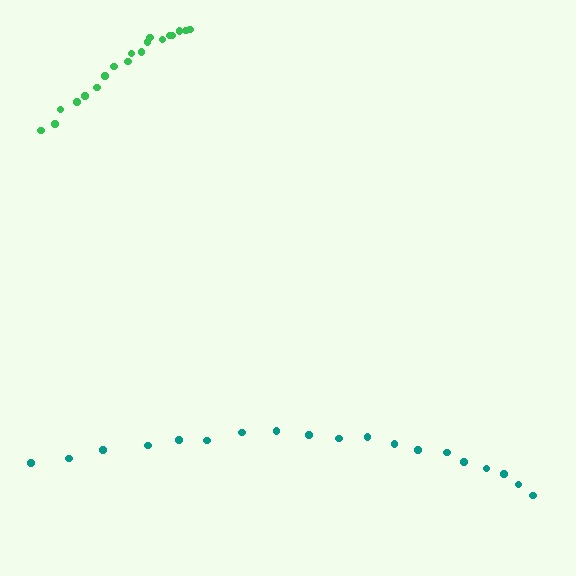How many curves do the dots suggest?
There are 2 distinct paths.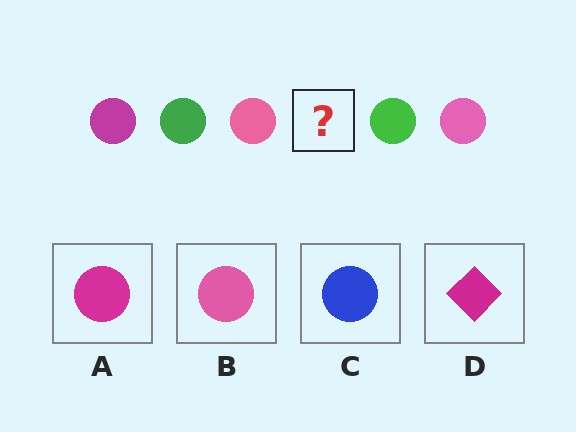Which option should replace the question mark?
Option A.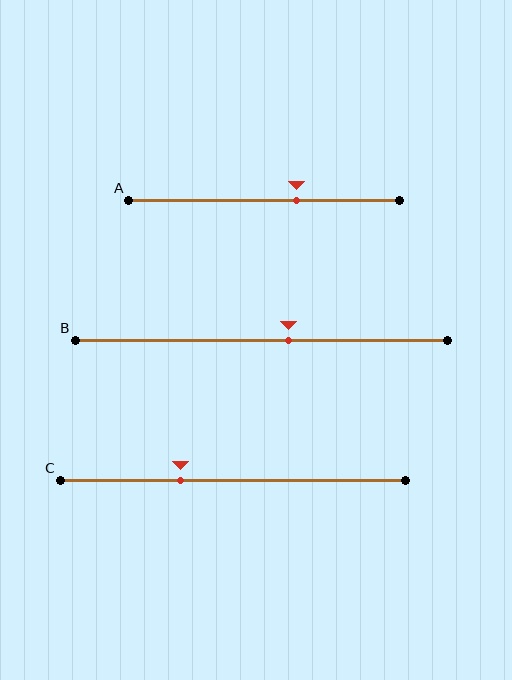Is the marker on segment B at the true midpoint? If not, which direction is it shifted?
No, the marker on segment B is shifted to the right by about 7% of the segment length.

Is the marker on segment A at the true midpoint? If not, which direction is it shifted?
No, the marker on segment A is shifted to the right by about 12% of the segment length.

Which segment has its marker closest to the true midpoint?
Segment B has its marker closest to the true midpoint.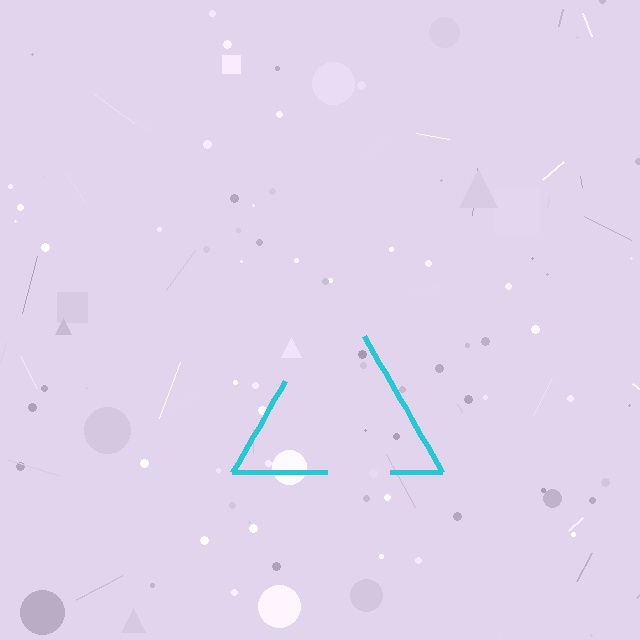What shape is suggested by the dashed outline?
The dashed outline suggests a triangle.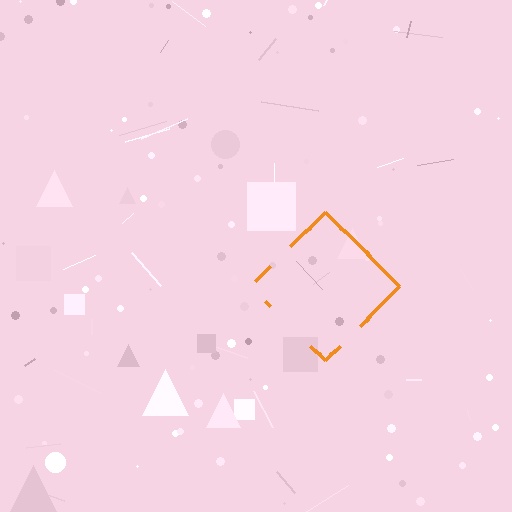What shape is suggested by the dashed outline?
The dashed outline suggests a diamond.